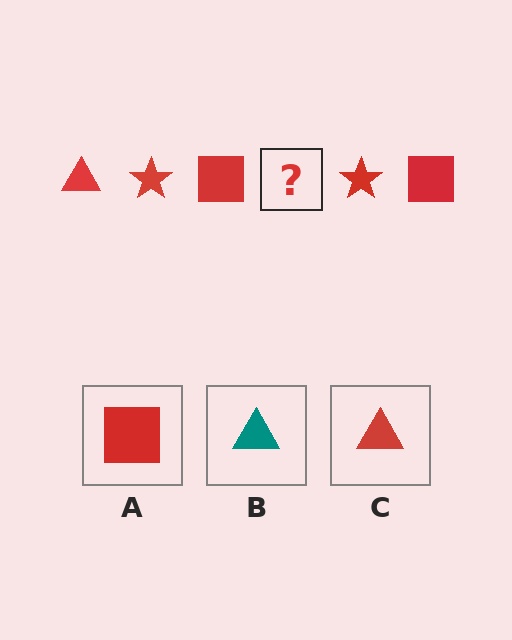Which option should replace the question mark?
Option C.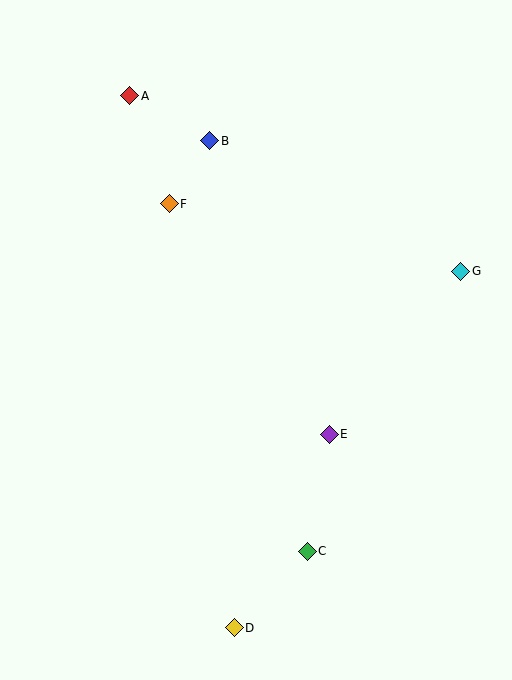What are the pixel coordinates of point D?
Point D is at (234, 628).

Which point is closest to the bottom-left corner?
Point D is closest to the bottom-left corner.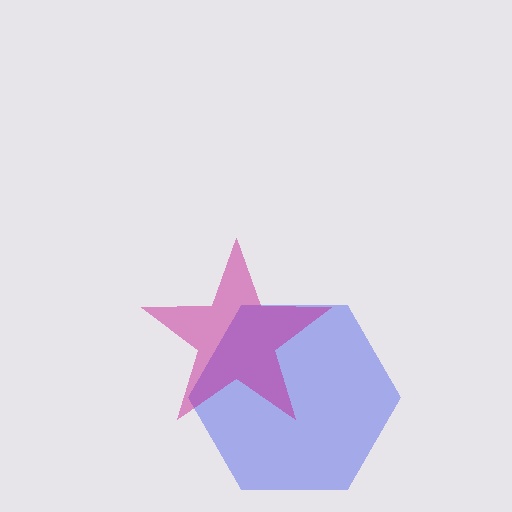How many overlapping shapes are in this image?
There are 2 overlapping shapes in the image.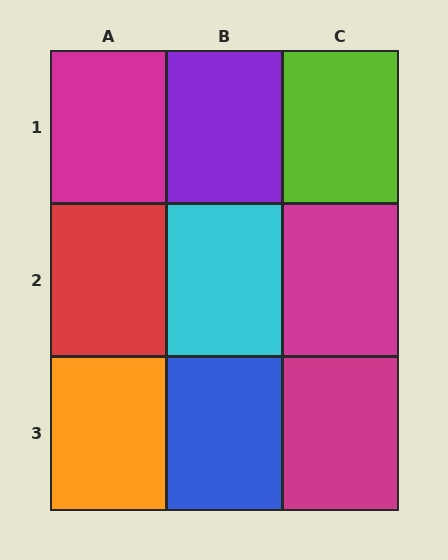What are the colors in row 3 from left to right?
Orange, blue, magenta.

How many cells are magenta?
3 cells are magenta.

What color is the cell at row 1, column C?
Lime.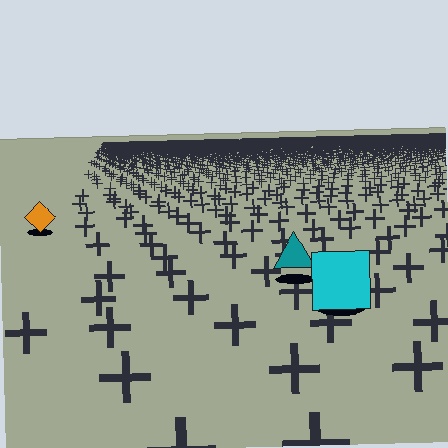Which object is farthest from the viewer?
The orange diamond is farthest from the viewer. It appears smaller and the ground texture around it is denser.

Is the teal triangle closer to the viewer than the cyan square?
No. The cyan square is closer — you can tell from the texture gradient: the ground texture is coarser near it.